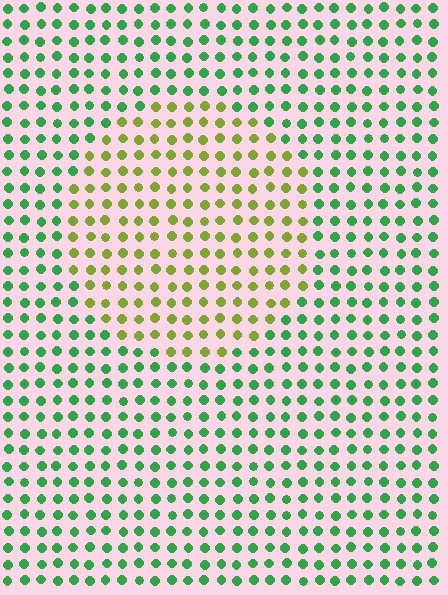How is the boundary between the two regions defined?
The boundary is defined purely by a slight shift in hue (about 53 degrees). Spacing, size, and orientation are identical on both sides.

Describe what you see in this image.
The image is filled with small green elements in a uniform arrangement. A circle-shaped region is visible where the elements are tinted to a slightly different hue, forming a subtle color boundary.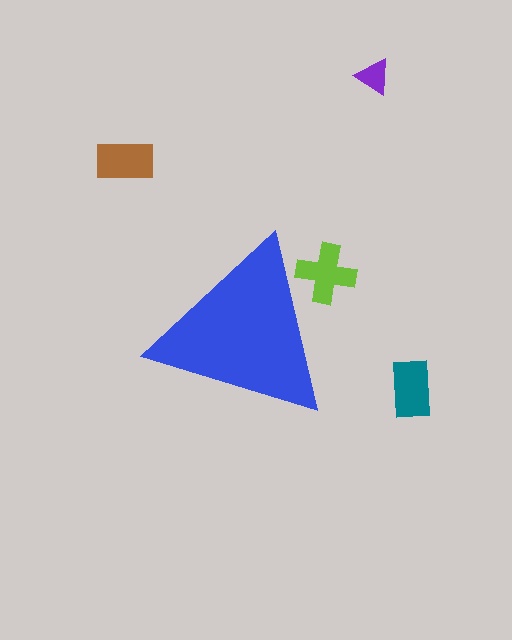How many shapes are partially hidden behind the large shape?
1 shape is partially hidden.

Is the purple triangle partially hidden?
No, the purple triangle is fully visible.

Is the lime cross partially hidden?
Yes, the lime cross is partially hidden behind the blue triangle.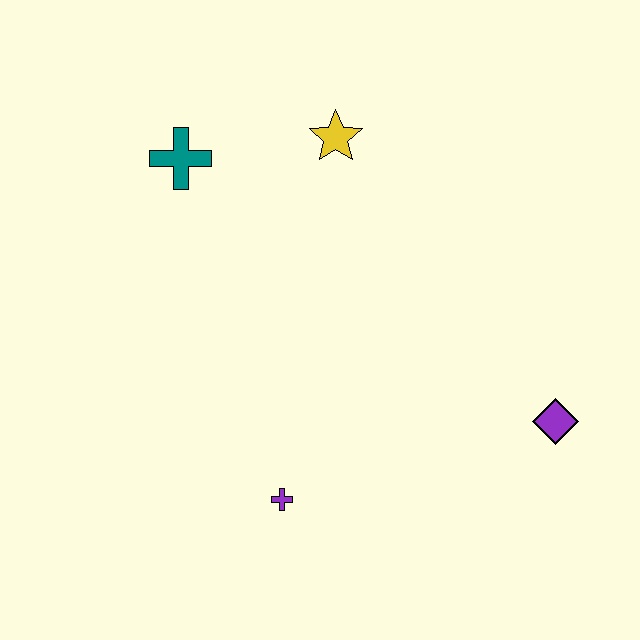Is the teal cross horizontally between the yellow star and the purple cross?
No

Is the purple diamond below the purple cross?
No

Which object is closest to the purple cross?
The purple diamond is closest to the purple cross.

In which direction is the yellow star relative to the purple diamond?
The yellow star is above the purple diamond.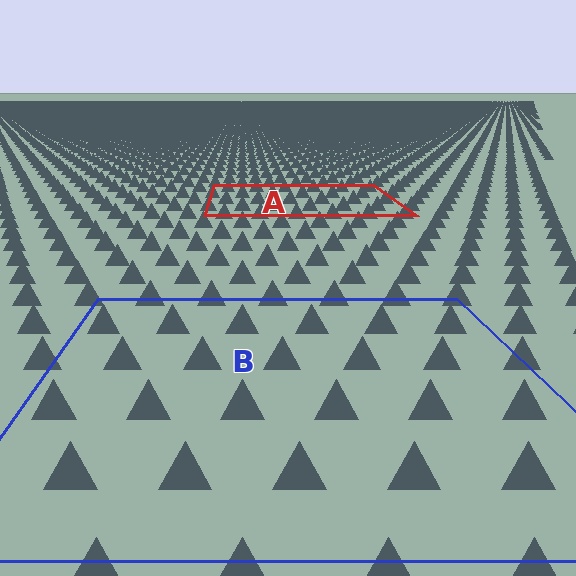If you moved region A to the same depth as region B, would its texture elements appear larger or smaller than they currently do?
They would appear larger. At a closer depth, the same texture elements are projected at a bigger on-screen size.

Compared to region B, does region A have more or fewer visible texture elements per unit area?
Region A has more texture elements per unit area — they are packed more densely because it is farther away.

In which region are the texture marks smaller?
The texture marks are smaller in region A, because it is farther away.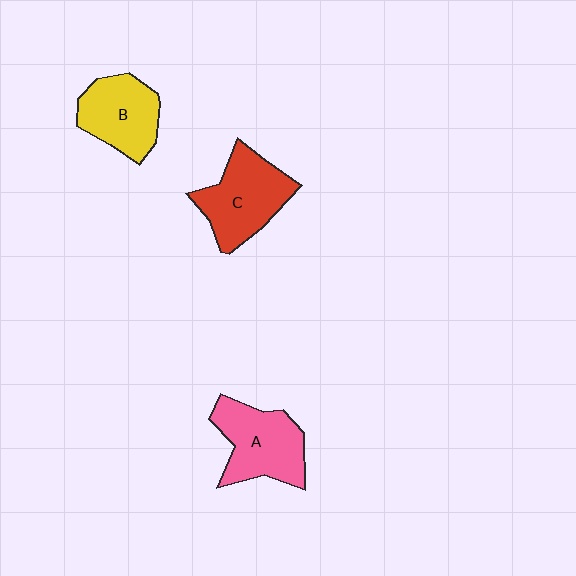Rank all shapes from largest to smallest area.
From largest to smallest: C (red), A (pink), B (yellow).